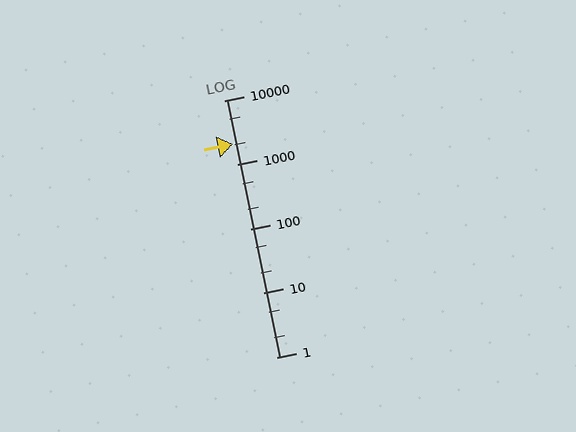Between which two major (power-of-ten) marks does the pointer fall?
The pointer is between 1000 and 10000.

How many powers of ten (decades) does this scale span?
The scale spans 4 decades, from 1 to 10000.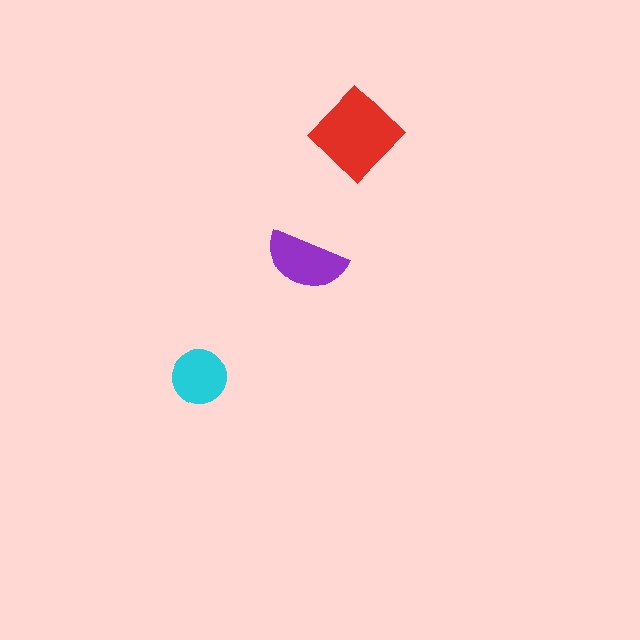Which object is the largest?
The red diamond.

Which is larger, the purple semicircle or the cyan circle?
The purple semicircle.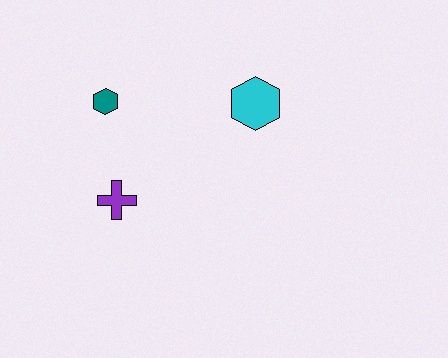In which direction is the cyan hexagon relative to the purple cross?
The cyan hexagon is to the right of the purple cross.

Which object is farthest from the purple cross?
The cyan hexagon is farthest from the purple cross.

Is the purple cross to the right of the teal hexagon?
Yes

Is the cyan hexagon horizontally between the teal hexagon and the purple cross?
No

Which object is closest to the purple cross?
The teal hexagon is closest to the purple cross.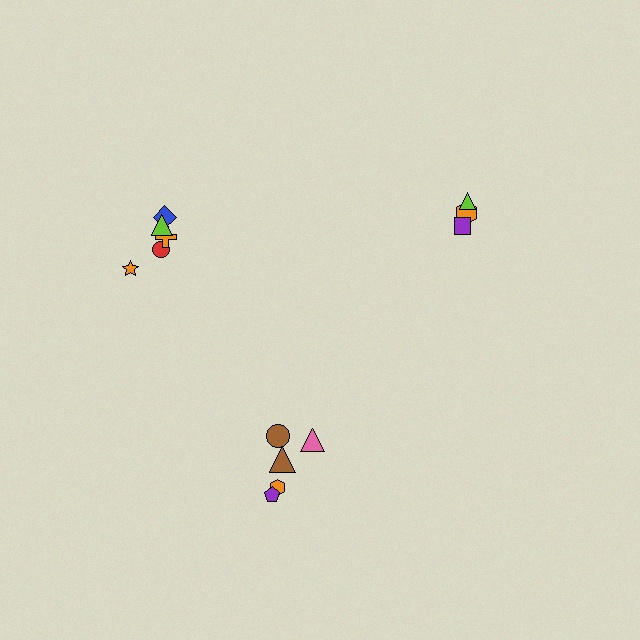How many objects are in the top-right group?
There are 3 objects.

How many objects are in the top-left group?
There are 5 objects.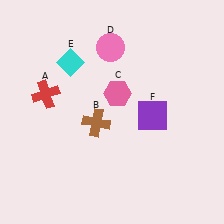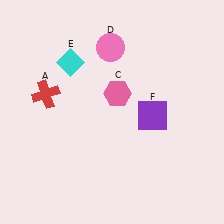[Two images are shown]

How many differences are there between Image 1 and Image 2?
There is 1 difference between the two images.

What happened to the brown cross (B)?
The brown cross (B) was removed in Image 2. It was in the bottom-left area of Image 1.